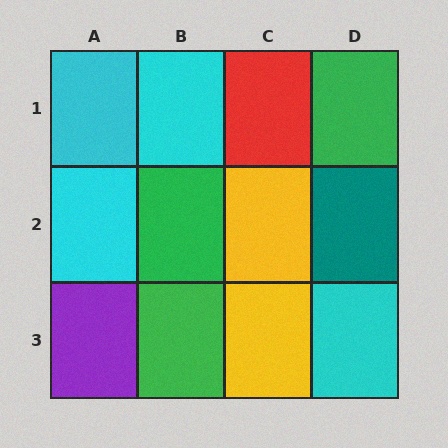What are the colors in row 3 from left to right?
Purple, green, yellow, cyan.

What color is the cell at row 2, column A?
Cyan.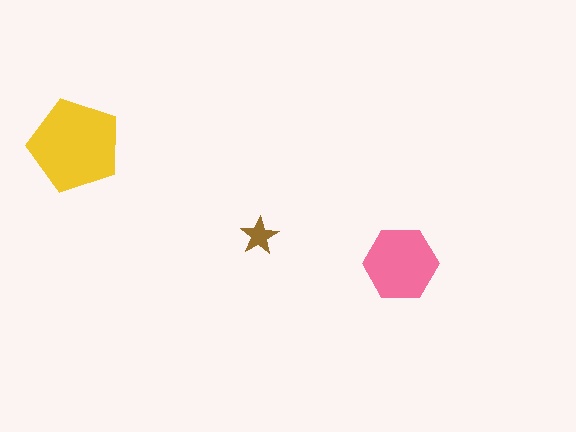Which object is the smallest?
The brown star.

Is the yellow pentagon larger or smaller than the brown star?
Larger.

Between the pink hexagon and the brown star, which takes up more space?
The pink hexagon.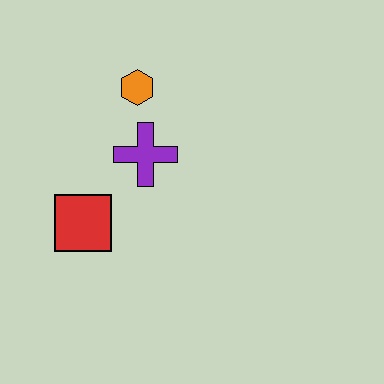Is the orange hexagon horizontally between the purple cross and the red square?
Yes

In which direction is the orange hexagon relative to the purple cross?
The orange hexagon is above the purple cross.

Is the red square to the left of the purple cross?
Yes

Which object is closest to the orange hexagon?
The purple cross is closest to the orange hexagon.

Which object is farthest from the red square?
The orange hexagon is farthest from the red square.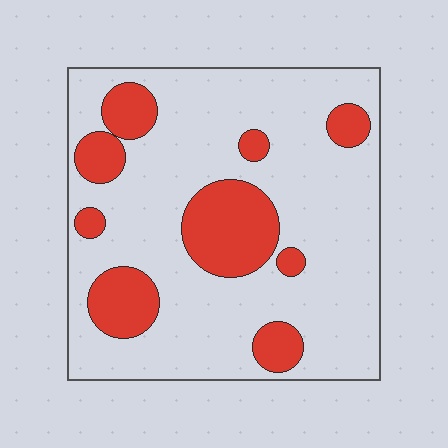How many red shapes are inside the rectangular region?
9.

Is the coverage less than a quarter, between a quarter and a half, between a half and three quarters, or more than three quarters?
Less than a quarter.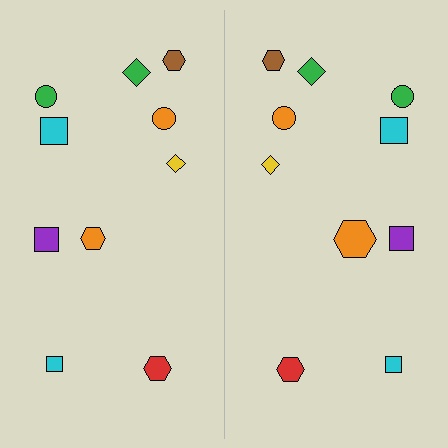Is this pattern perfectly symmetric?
No, the pattern is not perfectly symmetric. The orange hexagon on the right side has a different size than its mirror counterpart.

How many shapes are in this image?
There are 20 shapes in this image.